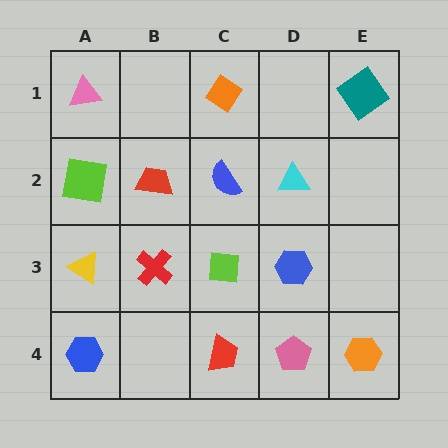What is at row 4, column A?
A blue hexagon.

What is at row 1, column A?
A pink triangle.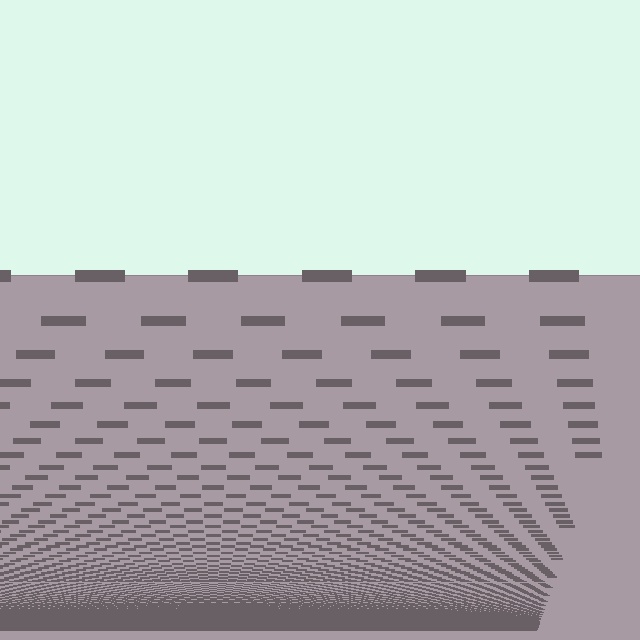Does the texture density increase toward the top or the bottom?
Density increases toward the bottom.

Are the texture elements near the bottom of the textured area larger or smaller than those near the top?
Smaller. The gradient is inverted — elements near the bottom are smaller and denser.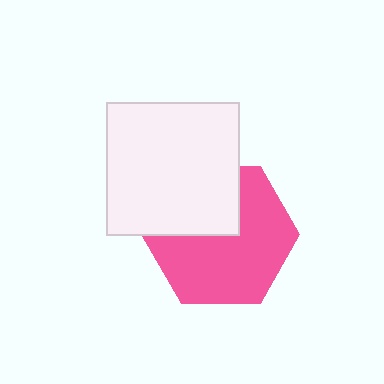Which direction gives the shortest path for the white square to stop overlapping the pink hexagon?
Moving up gives the shortest separation.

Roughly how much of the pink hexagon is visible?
Most of it is visible (roughly 67%).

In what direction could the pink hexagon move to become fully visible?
The pink hexagon could move down. That would shift it out from behind the white square entirely.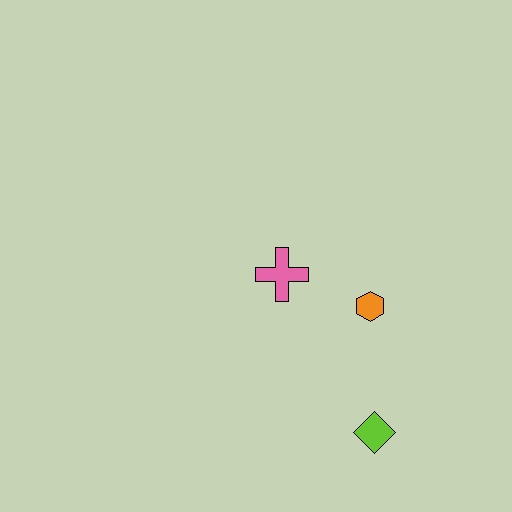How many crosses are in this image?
There is 1 cross.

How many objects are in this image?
There are 3 objects.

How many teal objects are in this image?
There are no teal objects.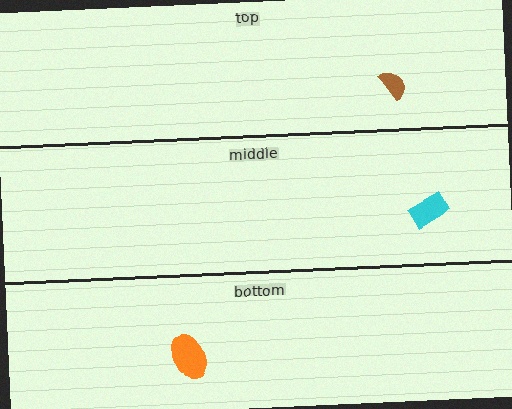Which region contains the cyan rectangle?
The middle region.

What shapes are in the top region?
The brown semicircle.